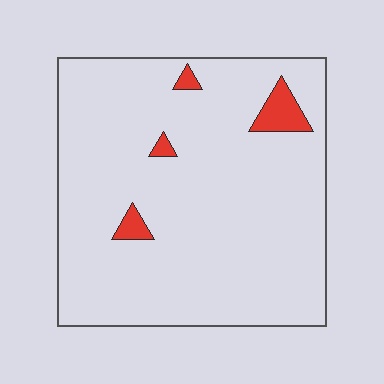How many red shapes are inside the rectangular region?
4.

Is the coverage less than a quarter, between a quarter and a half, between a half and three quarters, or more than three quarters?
Less than a quarter.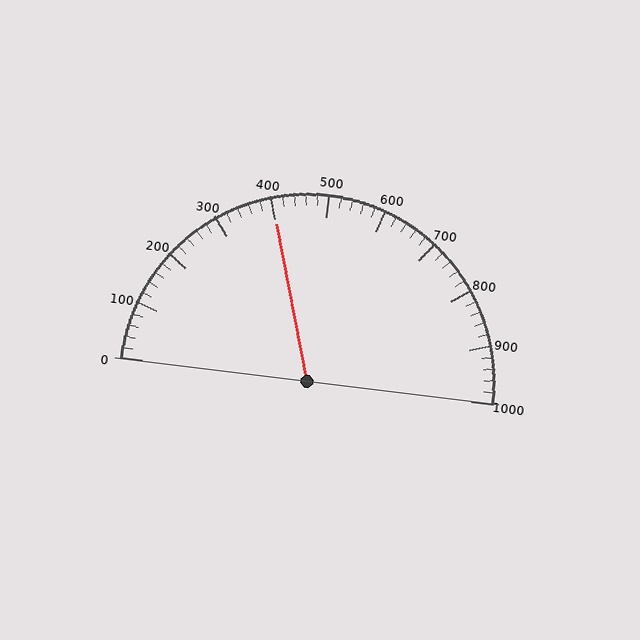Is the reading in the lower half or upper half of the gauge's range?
The reading is in the lower half of the range (0 to 1000).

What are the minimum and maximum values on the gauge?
The gauge ranges from 0 to 1000.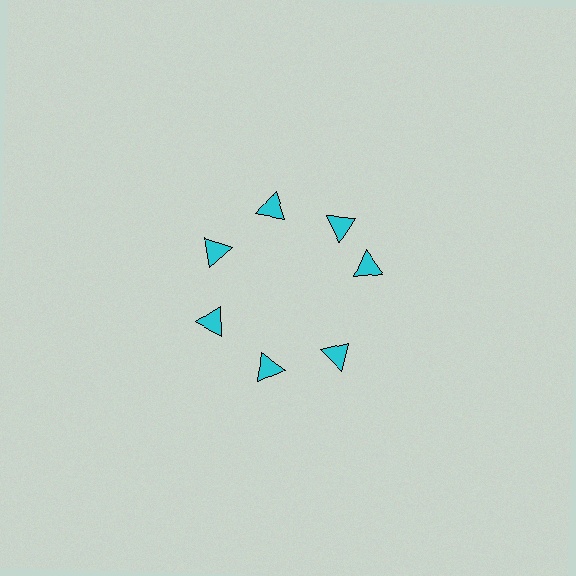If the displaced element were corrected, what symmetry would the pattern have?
It would have 7-fold rotational symmetry — the pattern would map onto itself every 51 degrees.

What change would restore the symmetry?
The symmetry would be restored by rotating it back into even spacing with its neighbors so that all 7 triangles sit at equal angles and equal distance from the center.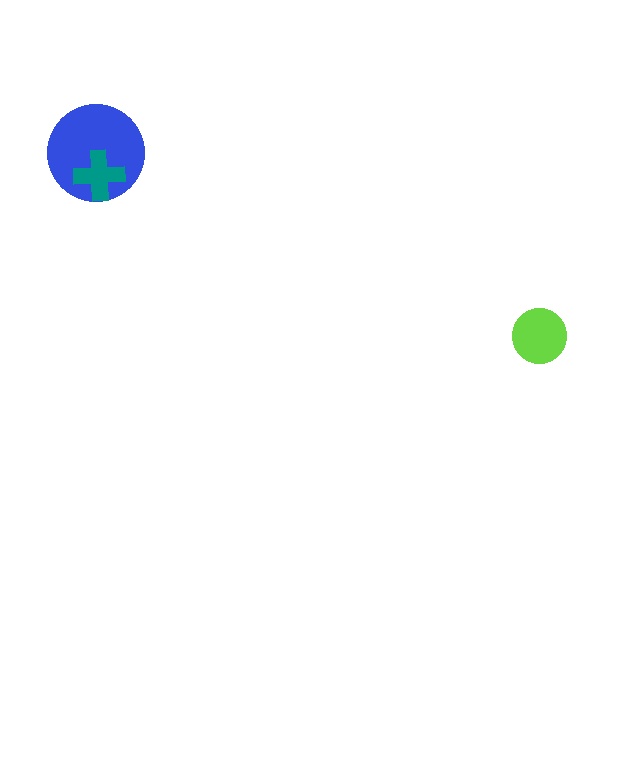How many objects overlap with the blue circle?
1 object overlaps with the blue circle.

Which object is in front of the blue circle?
The teal cross is in front of the blue circle.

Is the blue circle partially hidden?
Yes, it is partially covered by another shape.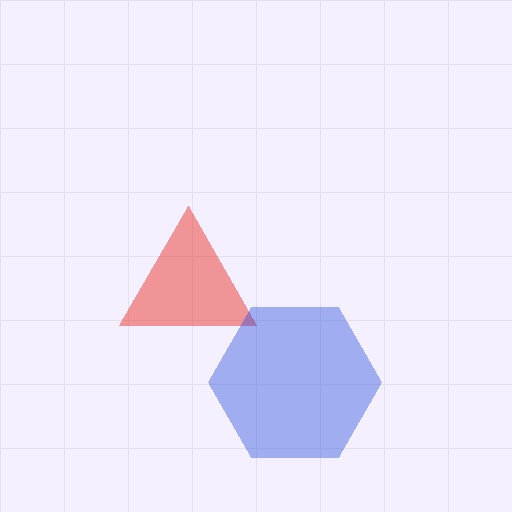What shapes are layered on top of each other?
The layered shapes are: a red triangle, a blue hexagon.